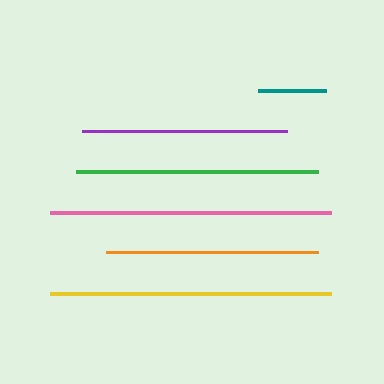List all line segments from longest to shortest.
From longest to shortest: pink, yellow, green, orange, purple, teal.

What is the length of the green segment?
The green segment is approximately 241 pixels long.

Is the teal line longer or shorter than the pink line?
The pink line is longer than the teal line.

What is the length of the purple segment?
The purple segment is approximately 205 pixels long.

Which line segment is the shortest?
The teal line is the shortest at approximately 68 pixels.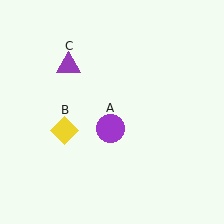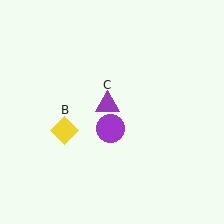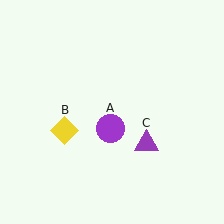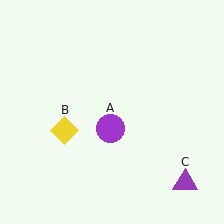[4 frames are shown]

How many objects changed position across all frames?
1 object changed position: purple triangle (object C).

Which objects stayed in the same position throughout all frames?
Purple circle (object A) and yellow diamond (object B) remained stationary.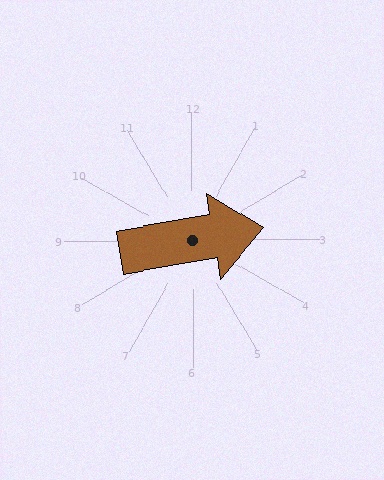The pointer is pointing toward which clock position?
Roughly 3 o'clock.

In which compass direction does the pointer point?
East.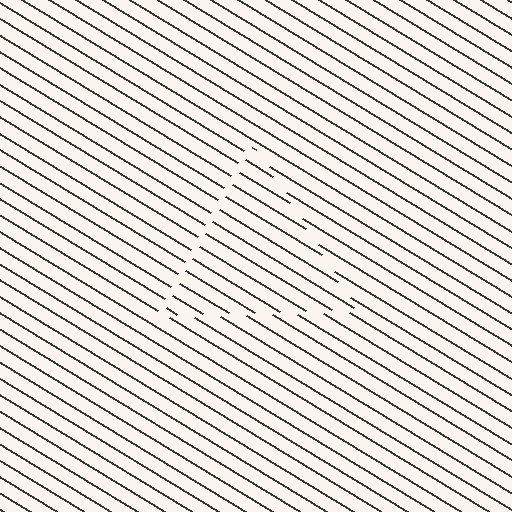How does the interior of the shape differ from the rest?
The interior of the shape contains the same grating, shifted by half a period — the contour is defined by the phase discontinuity where line-ends from the inner and outer gratings abut.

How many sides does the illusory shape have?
3 sides — the line-ends trace a triangle.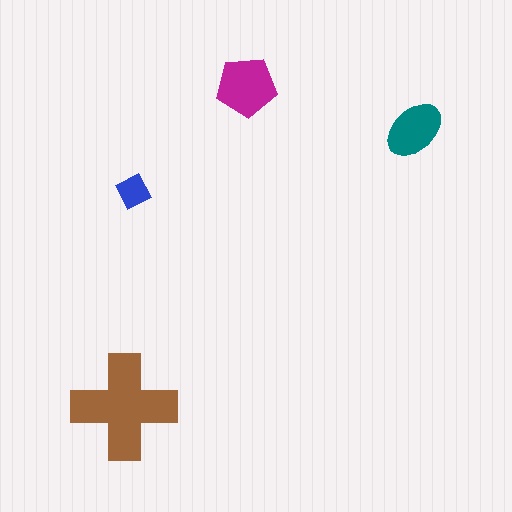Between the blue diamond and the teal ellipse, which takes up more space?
The teal ellipse.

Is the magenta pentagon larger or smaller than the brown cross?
Smaller.